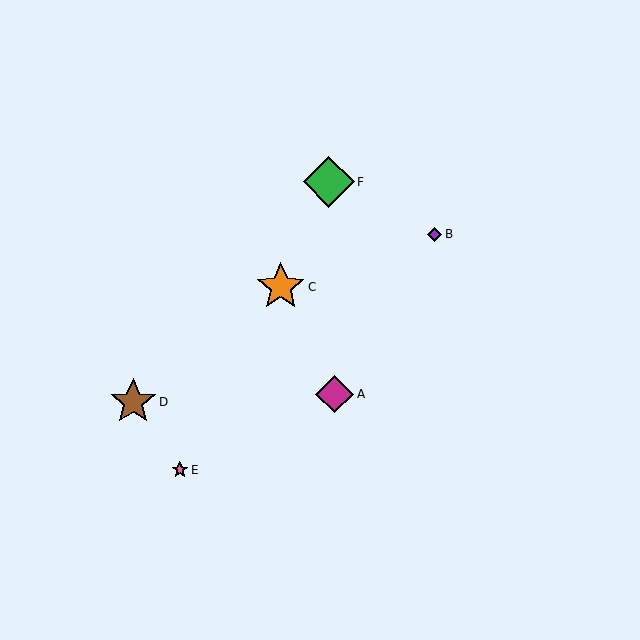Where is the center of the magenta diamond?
The center of the magenta diamond is at (335, 394).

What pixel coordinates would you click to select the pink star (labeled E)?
Click at (180, 470) to select the pink star E.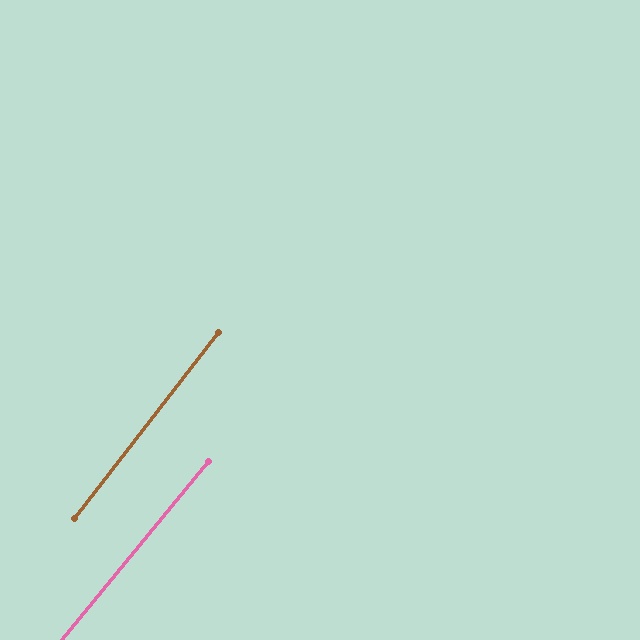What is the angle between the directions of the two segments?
Approximately 2 degrees.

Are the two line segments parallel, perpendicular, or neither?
Parallel — their directions differ by only 1.6°.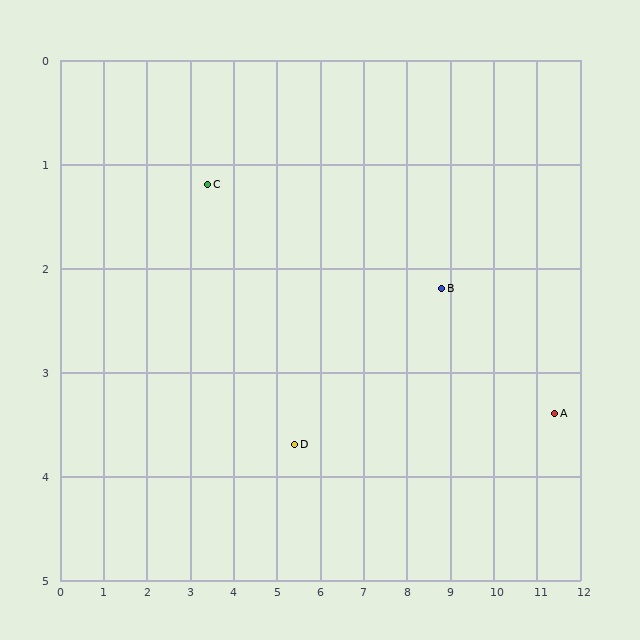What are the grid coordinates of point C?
Point C is at approximately (3.4, 1.2).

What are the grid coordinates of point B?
Point B is at approximately (8.8, 2.2).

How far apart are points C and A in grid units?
Points C and A are about 8.3 grid units apart.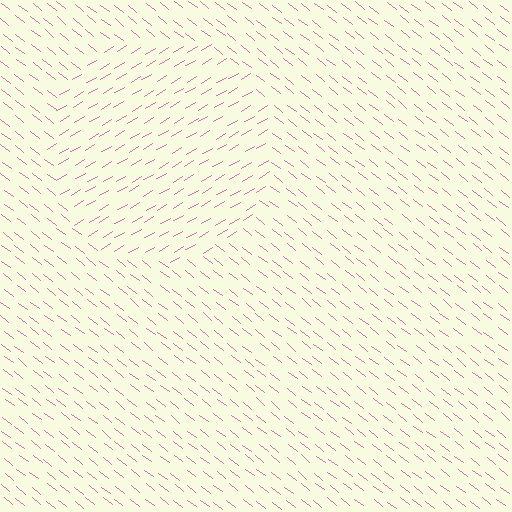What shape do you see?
I see a circle.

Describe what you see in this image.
The image is filled with small pink line segments. A circle region in the image has lines oriented differently from the surrounding lines, creating a visible texture boundary.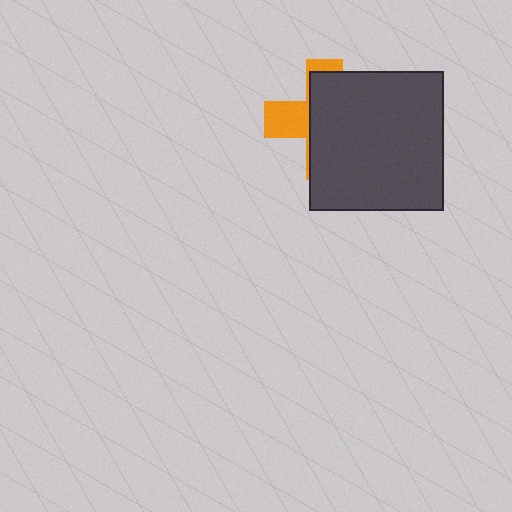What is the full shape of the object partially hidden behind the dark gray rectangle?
The partially hidden object is an orange cross.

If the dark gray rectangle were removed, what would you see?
You would see the complete orange cross.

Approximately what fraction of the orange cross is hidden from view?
Roughly 68% of the orange cross is hidden behind the dark gray rectangle.